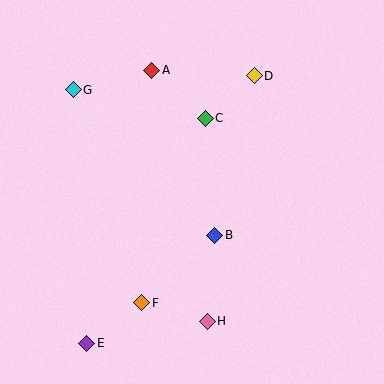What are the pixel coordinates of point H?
Point H is at (207, 321).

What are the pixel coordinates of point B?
Point B is at (215, 235).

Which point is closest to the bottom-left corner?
Point E is closest to the bottom-left corner.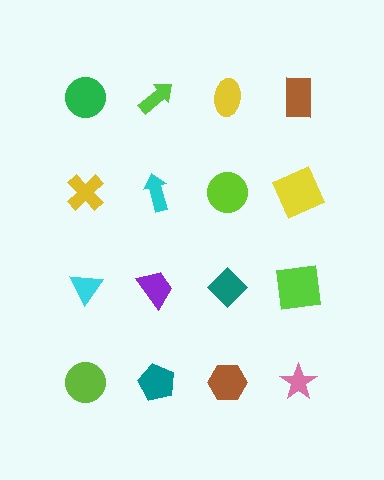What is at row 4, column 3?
A brown hexagon.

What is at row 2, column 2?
A cyan arrow.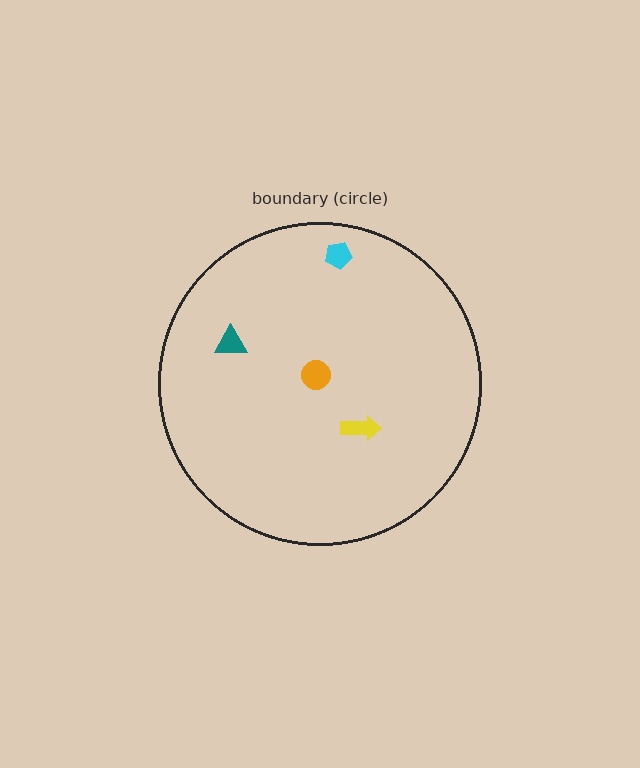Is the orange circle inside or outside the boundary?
Inside.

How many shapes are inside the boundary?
4 inside, 0 outside.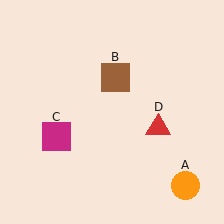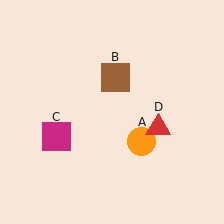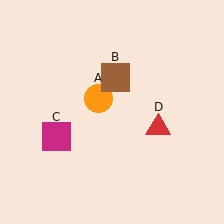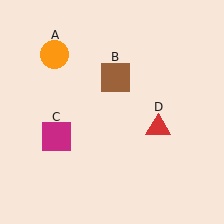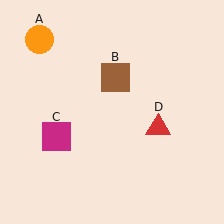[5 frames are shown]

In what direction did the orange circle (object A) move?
The orange circle (object A) moved up and to the left.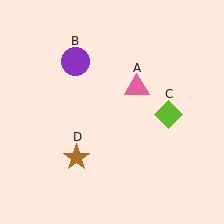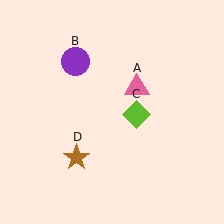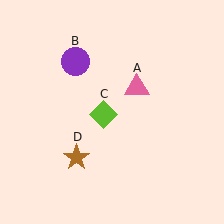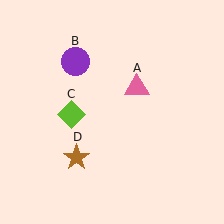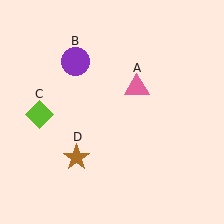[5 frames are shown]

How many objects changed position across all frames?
1 object changed position: lime diamond (object C).